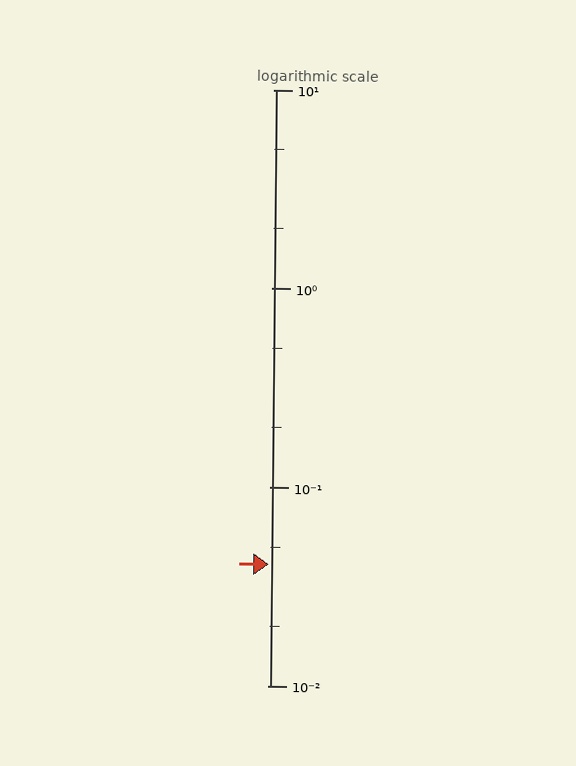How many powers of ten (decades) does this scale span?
The scale spans 3 decades, from 0.01 to 10.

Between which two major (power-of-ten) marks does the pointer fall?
The pointer is between 0.01 and 0.1.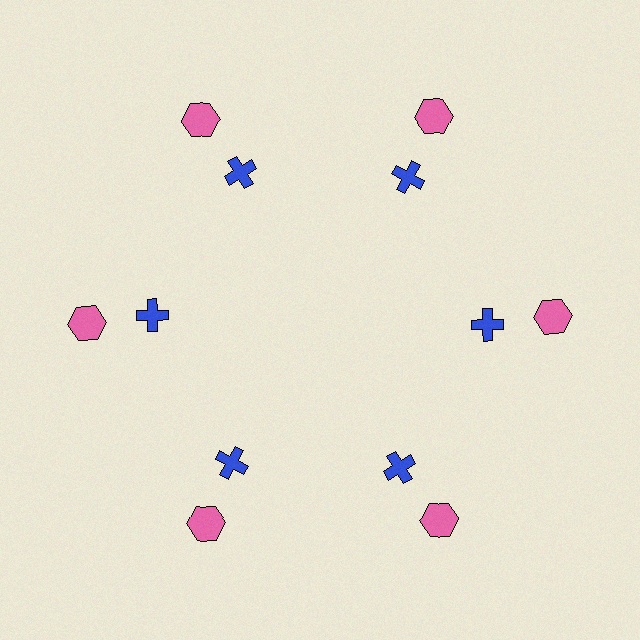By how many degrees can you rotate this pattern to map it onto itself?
The pattern maps onto itself every 60 degrees of rotation.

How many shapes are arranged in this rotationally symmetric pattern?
There are 12 shapes, arranged in 6 groups of 2.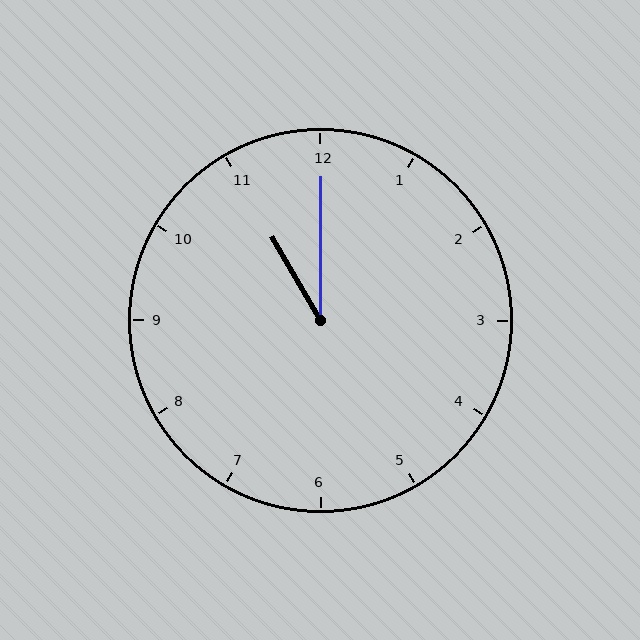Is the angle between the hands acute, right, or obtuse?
It is acute.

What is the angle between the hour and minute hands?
Approximately 30 degrees.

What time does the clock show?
11:00.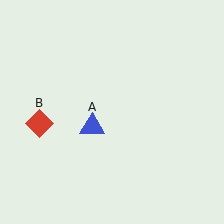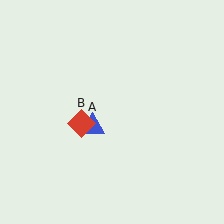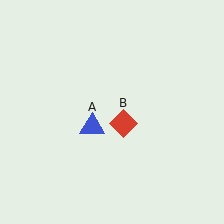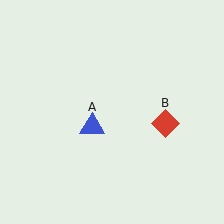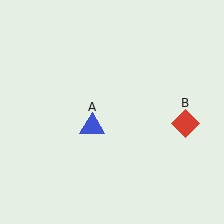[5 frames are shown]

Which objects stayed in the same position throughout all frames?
Blue triangle (object A) remained stationary.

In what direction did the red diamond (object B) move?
The red diamond (object B) moved right.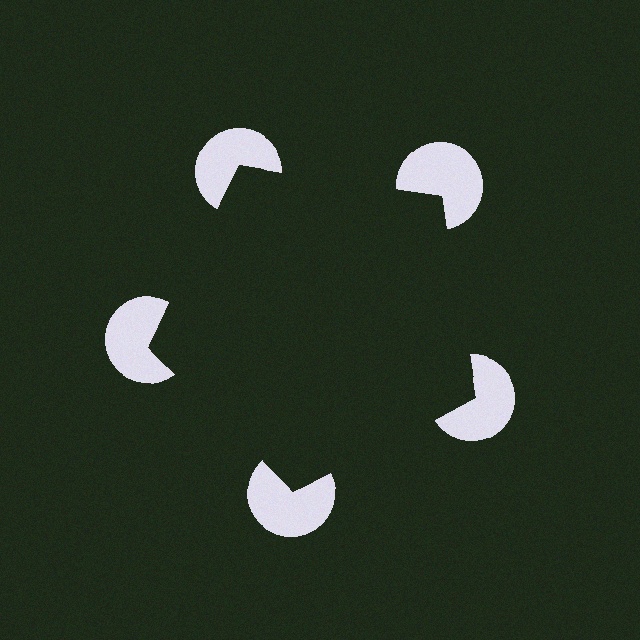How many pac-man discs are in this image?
There are 5 — one at each vertex of the illusory pentagon.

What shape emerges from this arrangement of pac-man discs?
An illusory pentagon — its edges are inferred from the aligned wedge cuts in the pac-man discs, not physically drawn.